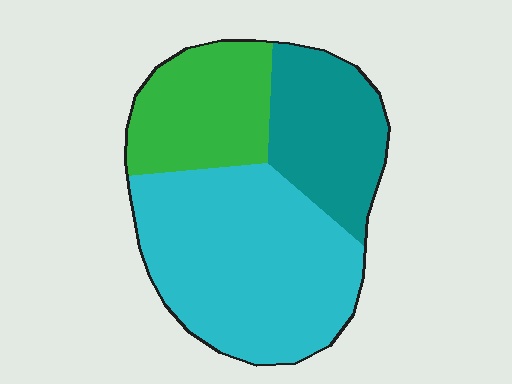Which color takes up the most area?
Cyan, at roughly 50%.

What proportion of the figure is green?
Green covers roughly 25% of the figure.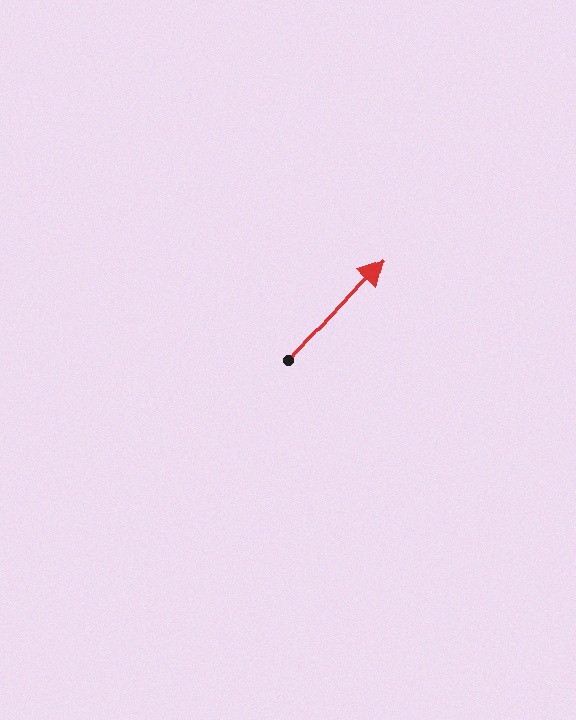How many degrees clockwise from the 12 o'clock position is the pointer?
Approximately 43 degrees.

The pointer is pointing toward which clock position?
Roughly 1 o'clock.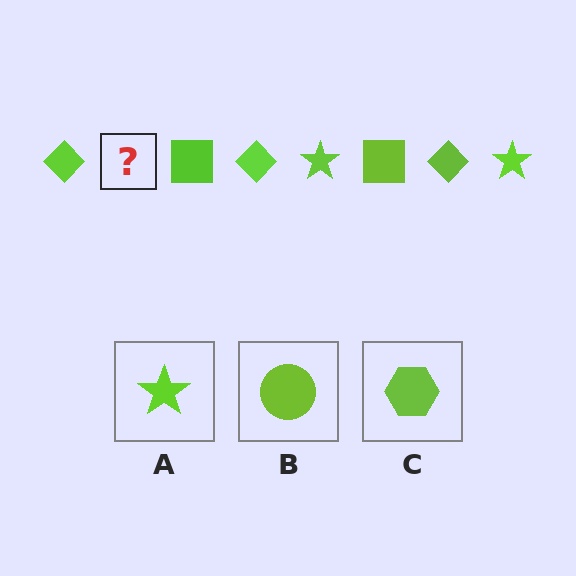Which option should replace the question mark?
Option A.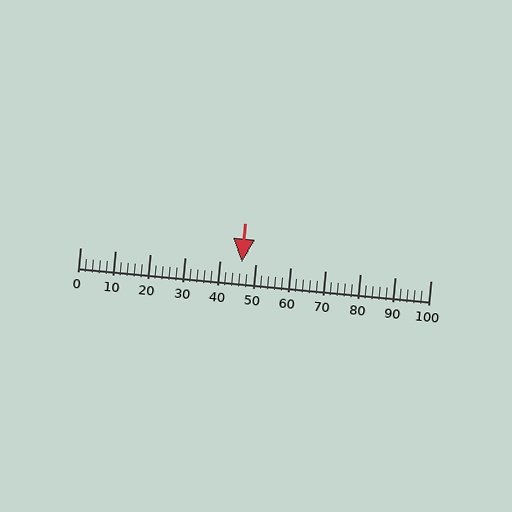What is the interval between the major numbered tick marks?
The major tick marks are spaced 10 units apart.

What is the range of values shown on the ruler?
The ruler shows values from 0 to 100.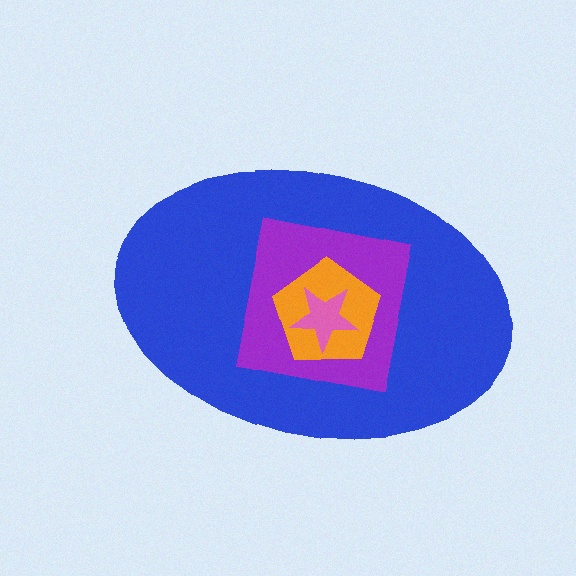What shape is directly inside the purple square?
The orange pentagon.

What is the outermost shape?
The blue ellipse.